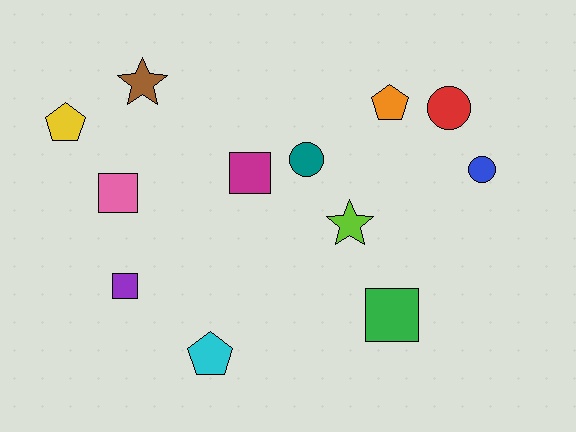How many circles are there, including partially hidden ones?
There are 3 circles.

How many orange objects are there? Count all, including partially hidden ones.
There is 1 orange object.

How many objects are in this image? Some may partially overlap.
There are 12 objects.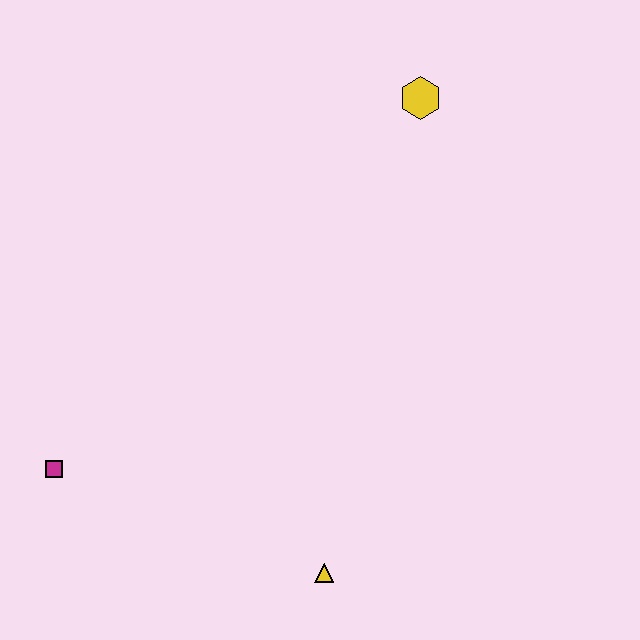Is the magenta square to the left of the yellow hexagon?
Yes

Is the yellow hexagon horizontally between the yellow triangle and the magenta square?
No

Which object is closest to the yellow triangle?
The magenta square is closest to the yellow triangle.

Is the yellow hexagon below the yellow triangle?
No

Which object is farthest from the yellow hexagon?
The magenta square is farthest from the yellow hexagon.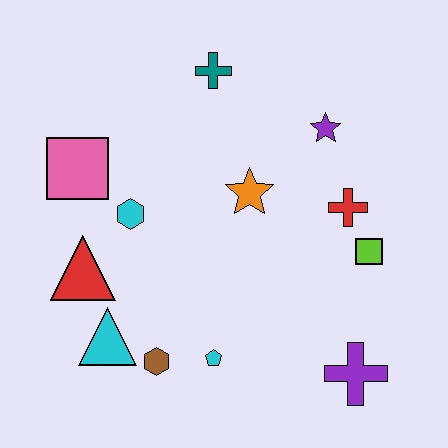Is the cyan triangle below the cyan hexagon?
Yes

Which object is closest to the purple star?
The red cross is closest to the purple star.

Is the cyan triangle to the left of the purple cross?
Yes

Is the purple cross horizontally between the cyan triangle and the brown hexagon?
No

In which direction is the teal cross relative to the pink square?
The teal cross is to the right of the pink square.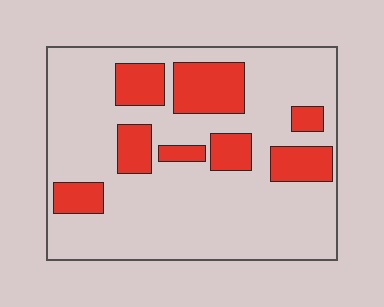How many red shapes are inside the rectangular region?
8.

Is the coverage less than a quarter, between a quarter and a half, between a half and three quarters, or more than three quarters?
Less than a quarter.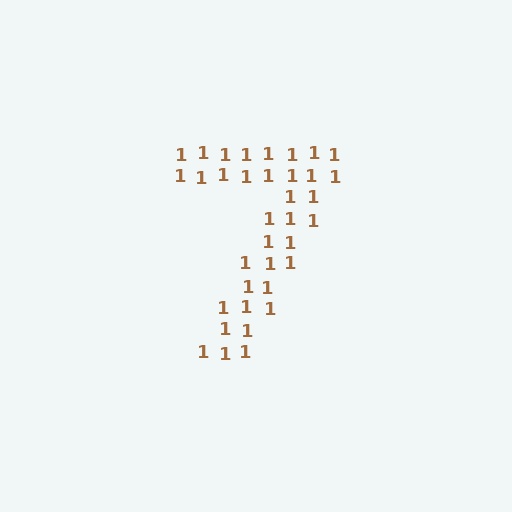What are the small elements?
The small elements are digit 1's.